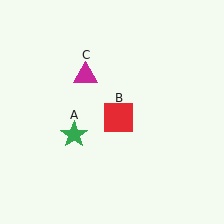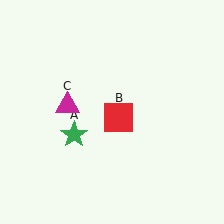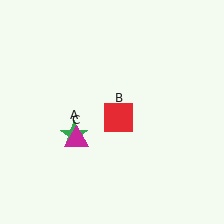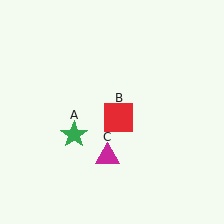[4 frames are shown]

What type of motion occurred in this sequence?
The magenta triangle (object C) rotated counterclockwise around the center of the scene.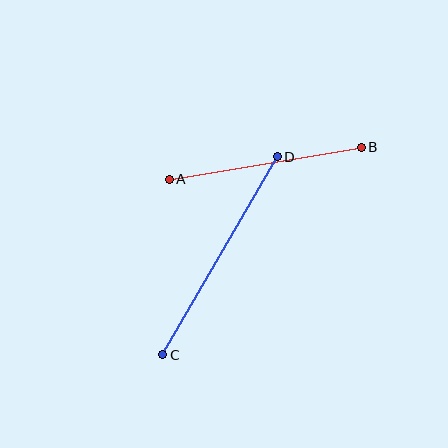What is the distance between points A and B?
The distance is approximately 195 pixels.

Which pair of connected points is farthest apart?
Points C and D are farthest apart.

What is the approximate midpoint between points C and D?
The midpoint is at approximately (220, 256) pixels.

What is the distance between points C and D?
The distance is approximately 229 pixels.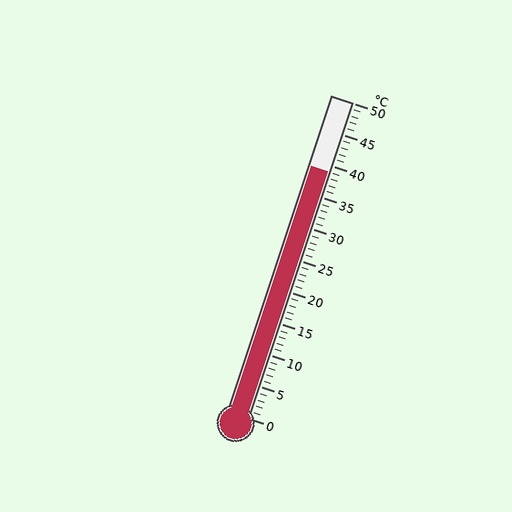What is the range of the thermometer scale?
The thermometer scale ranges from 0°C to 50°C.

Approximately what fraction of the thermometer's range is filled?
The thermometer is filled to approximately 80% of its range.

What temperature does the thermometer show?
The thermometer shows approximately 39°C.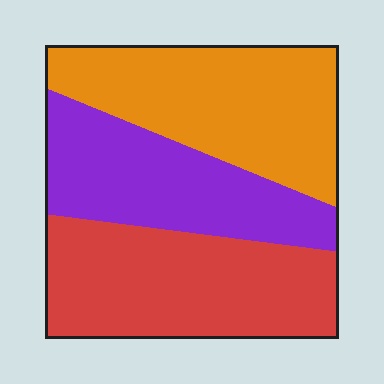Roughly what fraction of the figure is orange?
Orange takes up between a quarter and a half of the figure.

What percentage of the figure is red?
Red covers 36% of the figure.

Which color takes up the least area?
Purple, at roughly 30%.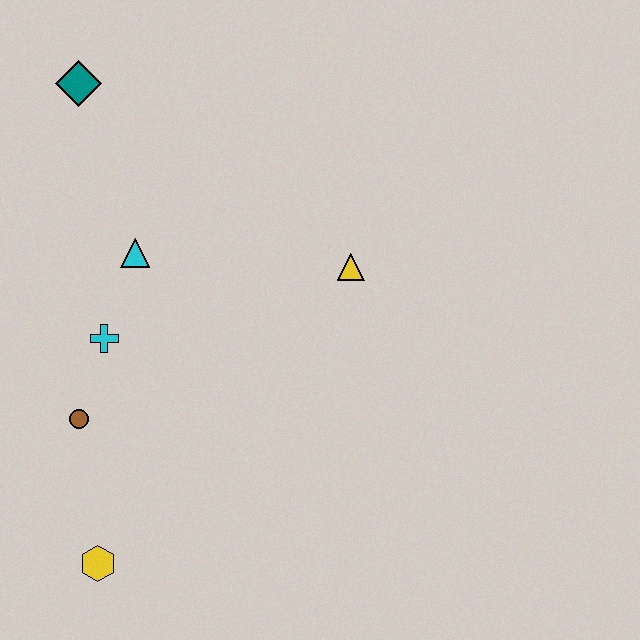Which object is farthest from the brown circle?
The teal diamond is farthest from the brown circle.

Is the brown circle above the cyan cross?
No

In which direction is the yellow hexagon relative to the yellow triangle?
The yellow hexagon is below the yellow triangle.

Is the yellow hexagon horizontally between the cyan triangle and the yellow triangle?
No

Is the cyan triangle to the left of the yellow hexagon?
No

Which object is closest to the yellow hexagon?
The brown circle is closest to the yellow hexagon.